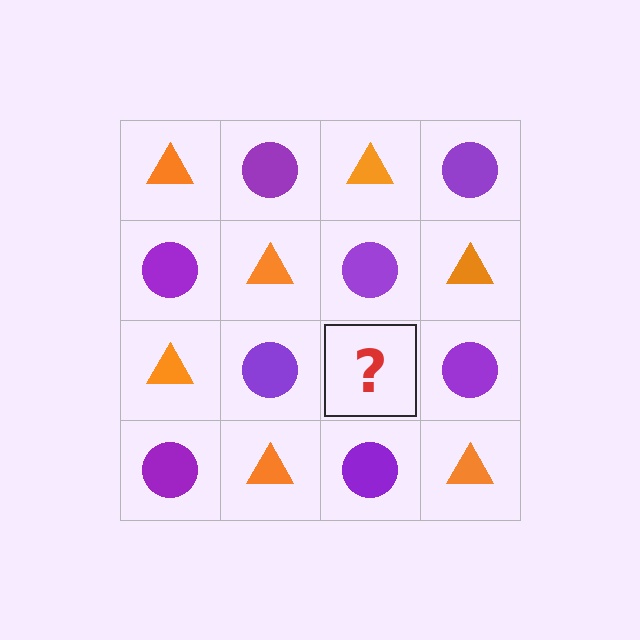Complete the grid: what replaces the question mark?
The question mark should be replaced with an orange triangle.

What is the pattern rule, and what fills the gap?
The rule is that it alternates orange triangle and purple circle in a checkerboard pattern. The gap should be filled with an orange triangle.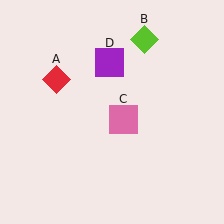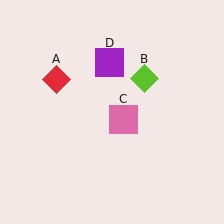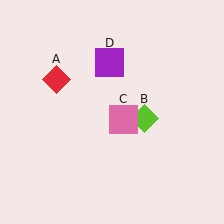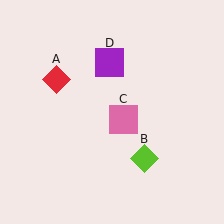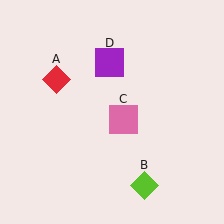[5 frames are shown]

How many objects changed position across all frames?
1 object changed position: lime diamond (object B).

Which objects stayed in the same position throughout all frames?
Red diamond (object A) and pink square (object C) and purple square (object D) remained stationary.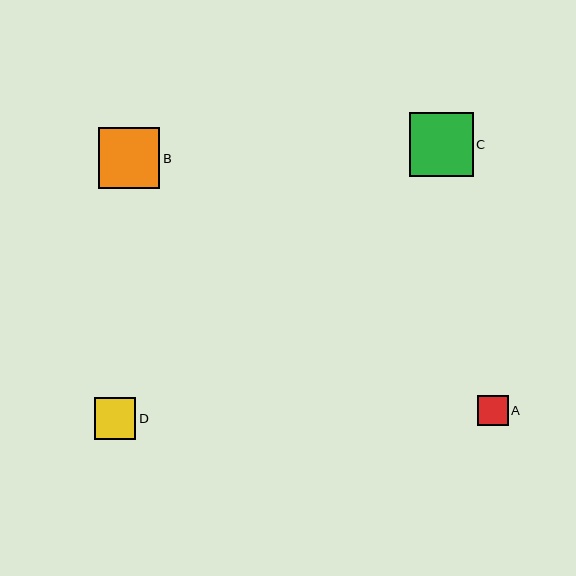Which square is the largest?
Square C is the largest with a size of approximately 64 pixels.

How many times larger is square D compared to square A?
Square D is approximately 1.4 times the size of square A.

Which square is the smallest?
Square A is the smallest with a size of approximately 30 pixels.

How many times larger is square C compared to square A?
Square C is approximately 2.1 times the size of square A.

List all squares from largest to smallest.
From largest to smallest: C, B, D, A.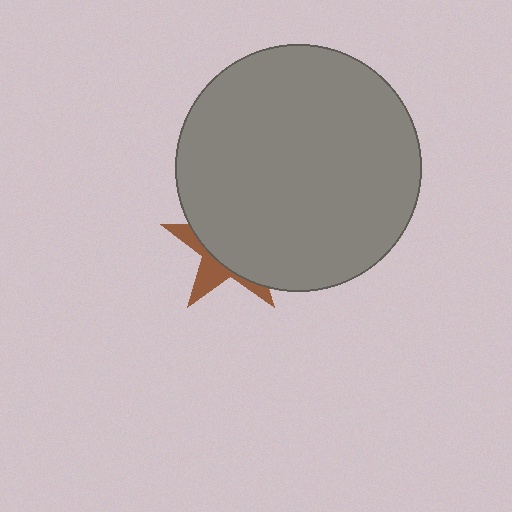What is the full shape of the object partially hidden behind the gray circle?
The partially hidden object is a brown star.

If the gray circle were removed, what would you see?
You would see the complete brown star.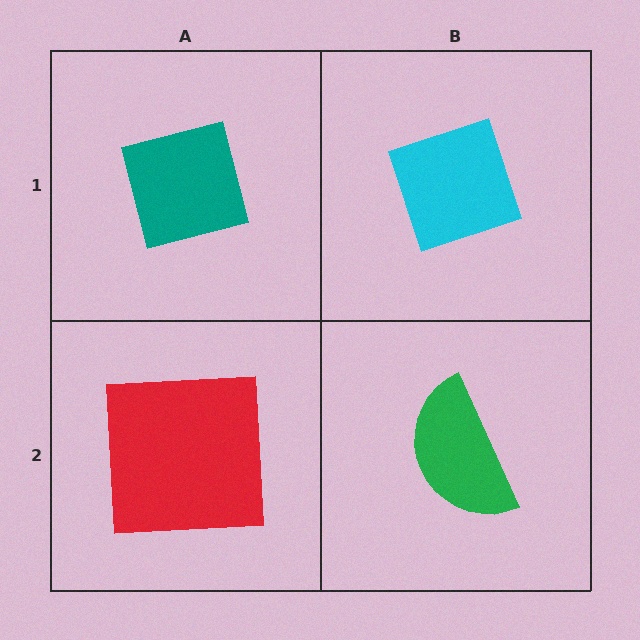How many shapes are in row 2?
2 shapes.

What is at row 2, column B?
A green semicircle.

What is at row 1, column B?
A cyan diamond.